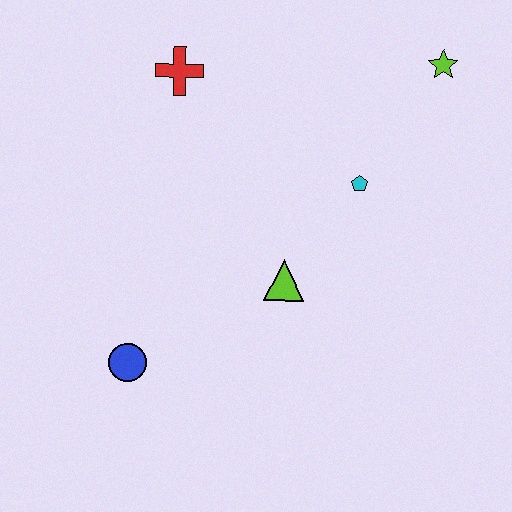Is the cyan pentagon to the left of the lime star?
Yes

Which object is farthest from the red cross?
The blue circle is farthest from the red cross.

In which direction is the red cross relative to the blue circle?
The red cross is above the blue circle.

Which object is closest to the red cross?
The cyan pentagon is closest to the red cross.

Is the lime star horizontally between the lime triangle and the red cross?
No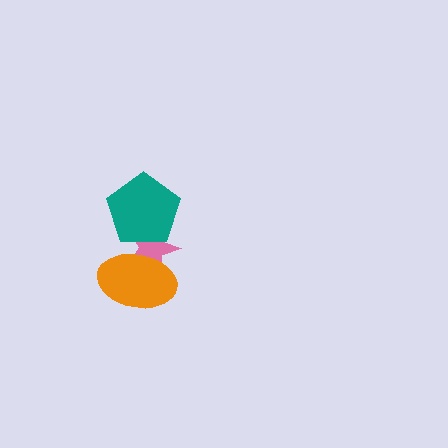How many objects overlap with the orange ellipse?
2 objects overlap with the orange ellipse.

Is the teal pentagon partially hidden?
No, no other shape covers it.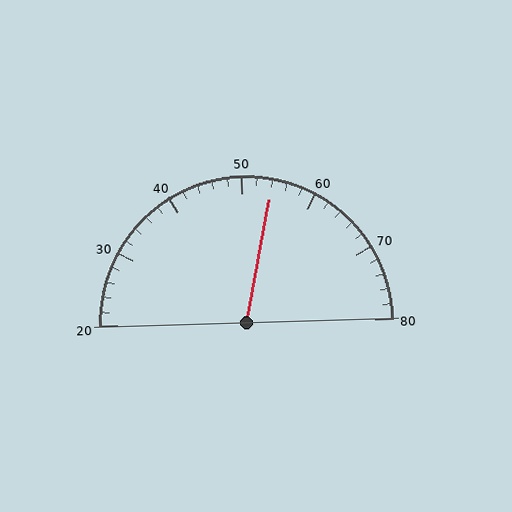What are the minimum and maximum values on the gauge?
The gauge ranges from 20 to 80.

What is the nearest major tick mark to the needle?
The nearest major tick mark is 50.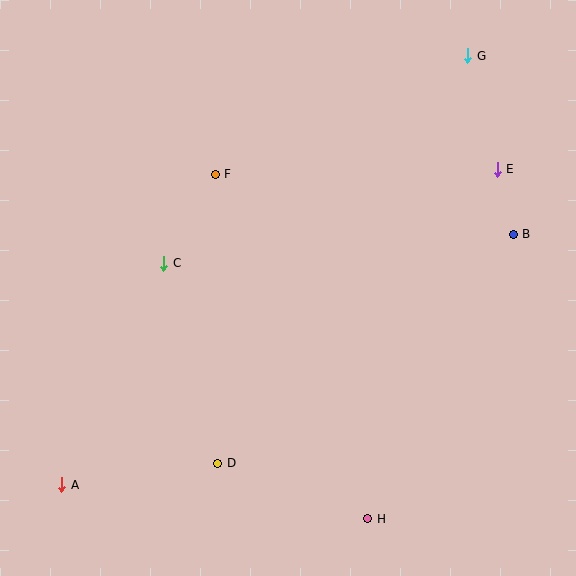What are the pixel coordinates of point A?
Point A is at (62, 485).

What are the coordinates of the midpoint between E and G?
The midpoint between E and G is at (482, 112).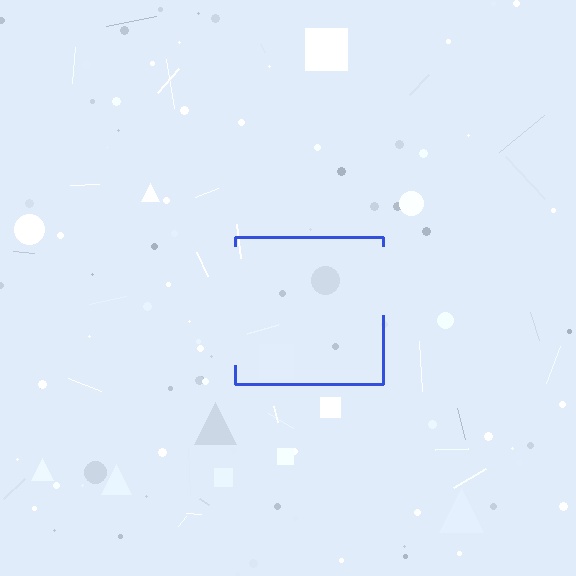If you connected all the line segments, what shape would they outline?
They would outline a square.